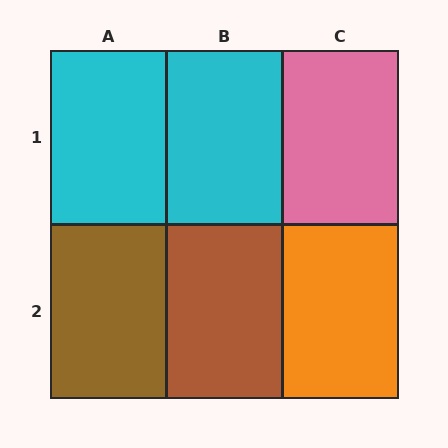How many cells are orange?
1 cell is orange.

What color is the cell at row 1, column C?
Pink.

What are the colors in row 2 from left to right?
Brown, brown, orange.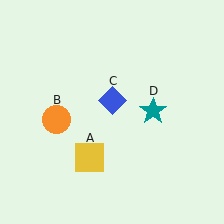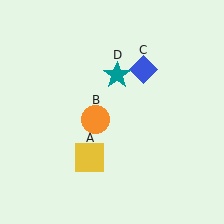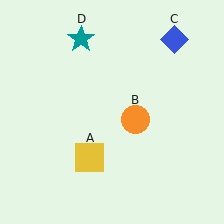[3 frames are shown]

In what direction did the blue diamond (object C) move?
The blue diamond (object C) moved up and to the right.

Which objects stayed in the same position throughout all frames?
Yellow square (object A) remained stationary.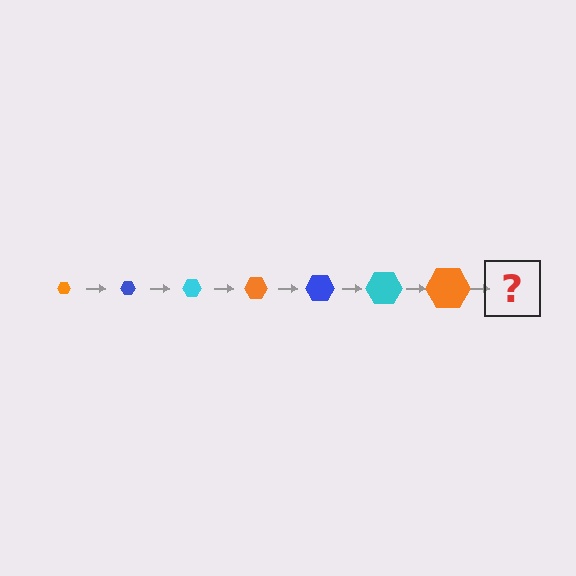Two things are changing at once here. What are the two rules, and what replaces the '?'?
The two rules are that the hexagon grows larger each step and the color cycles through orange, blue, and cyan. The '?' should be a blue hexagon, larger than the previous one.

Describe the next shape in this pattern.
It should be a blue hexagon, larger than the previous one.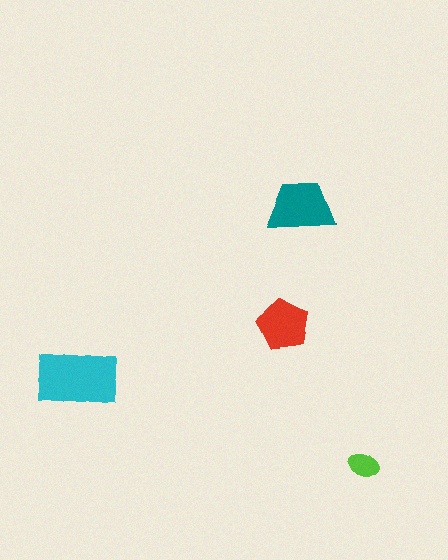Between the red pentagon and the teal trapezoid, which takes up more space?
The teal trapezoid.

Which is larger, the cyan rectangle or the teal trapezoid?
The cyan rectangle.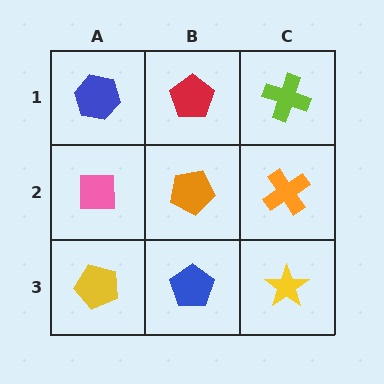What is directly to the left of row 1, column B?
A blue hexagon.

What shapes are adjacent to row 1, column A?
A pink square (row 2, column A), a red pentagon (row 1, column B).